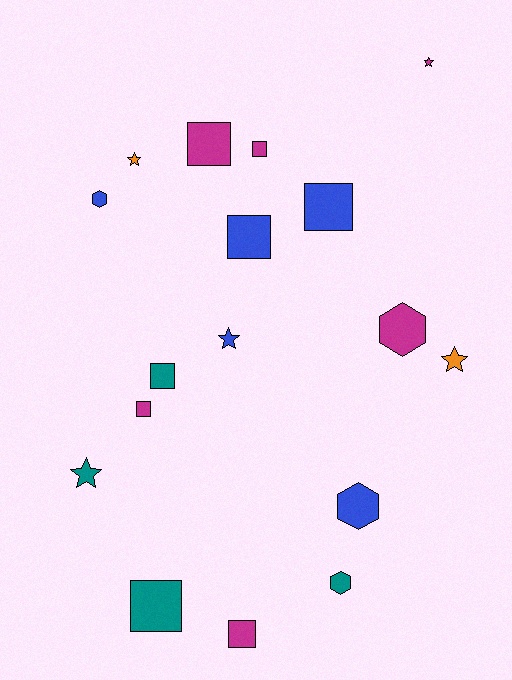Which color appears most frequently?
Magenta, with 6 objects.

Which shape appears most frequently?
Square, with 8 objects.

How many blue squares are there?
There are 2 blue squares.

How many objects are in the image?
There are 17 objects.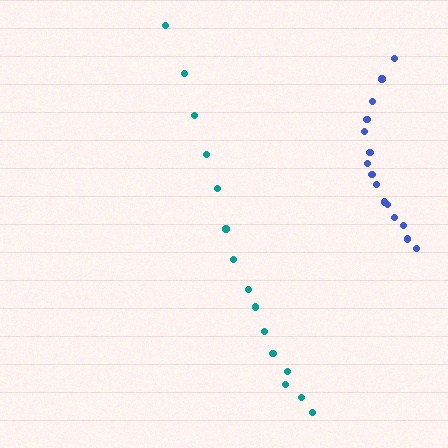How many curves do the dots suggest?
There are 2 distinct paths.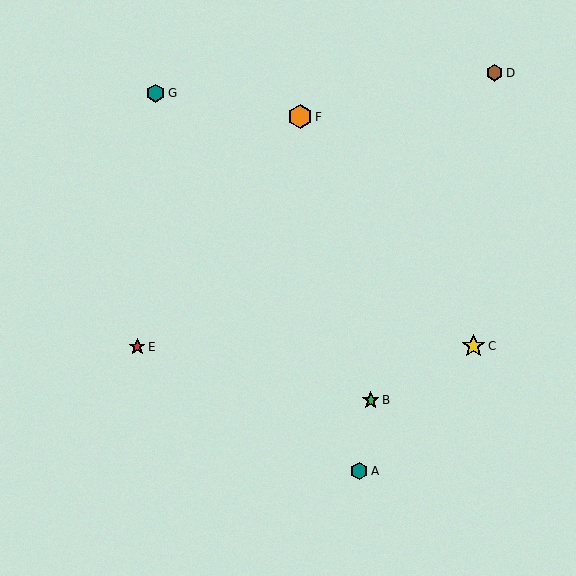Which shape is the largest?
The orange hexagon (labeled F) is the largest.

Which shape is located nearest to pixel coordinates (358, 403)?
The green star (labeled B) at (371, 400) is nearest to that location.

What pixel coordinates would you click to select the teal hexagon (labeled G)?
Click at (156, 93) to select the teal hexagon G.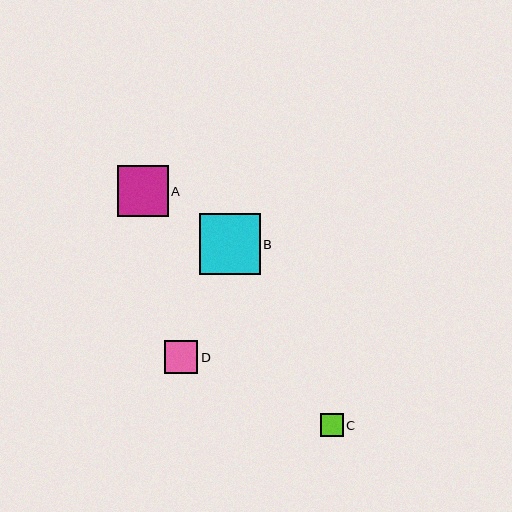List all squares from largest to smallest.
From largest to smallest: B, A, D, C.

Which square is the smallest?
Square C is the smallest with a size of approximately 23 pixels.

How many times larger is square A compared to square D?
Square A is approximately 1.5 times the size of square D.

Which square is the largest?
Square B is the largest with a size of approximately 61 pixels.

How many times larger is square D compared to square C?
Square D is approximately 1.4 times the size of square C.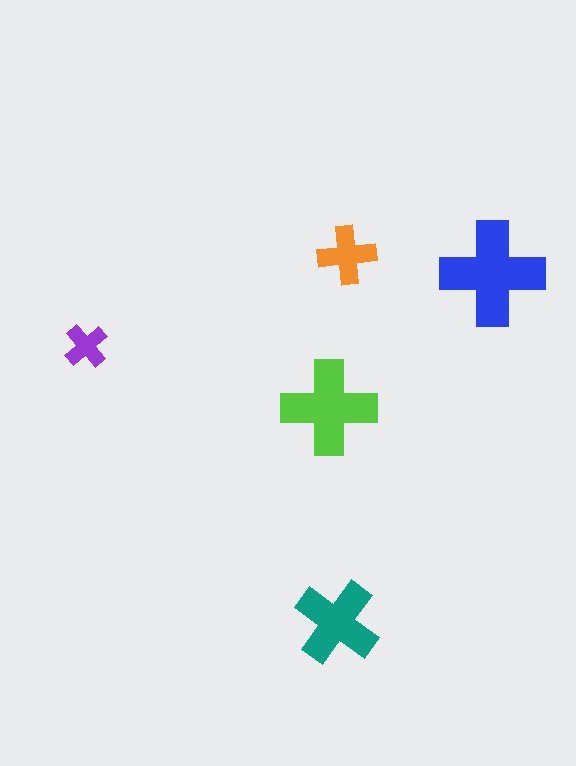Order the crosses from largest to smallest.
the blue one, the lime one, the teal one, the orange one, the purple one.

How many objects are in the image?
There are 5 objects in the image.